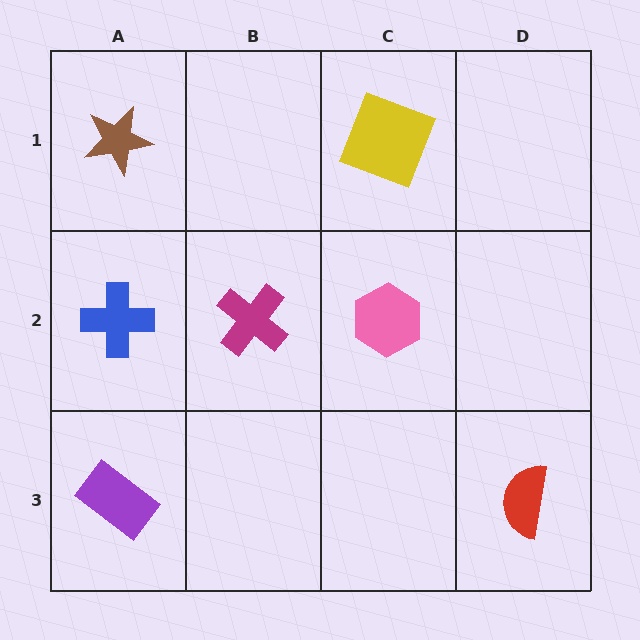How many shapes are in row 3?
2 shapes.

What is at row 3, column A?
A purple rectangle.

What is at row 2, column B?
A magenta cross.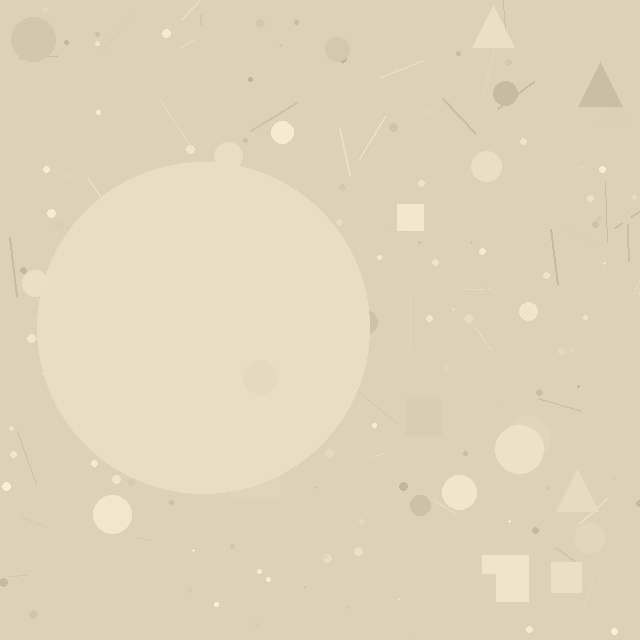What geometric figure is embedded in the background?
A circle is embedded in the background.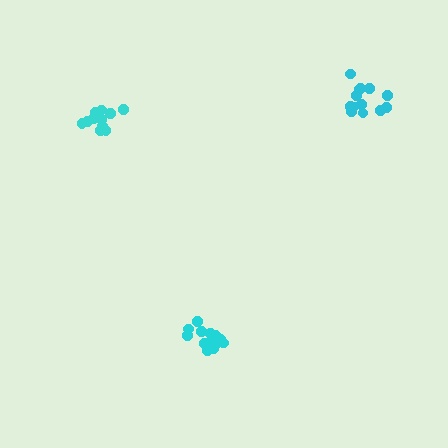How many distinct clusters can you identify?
There are 3 distinct clusters.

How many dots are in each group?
Group 1: 13 dots, Group 2: 14 dots, Group 3: 11 dots (38 total).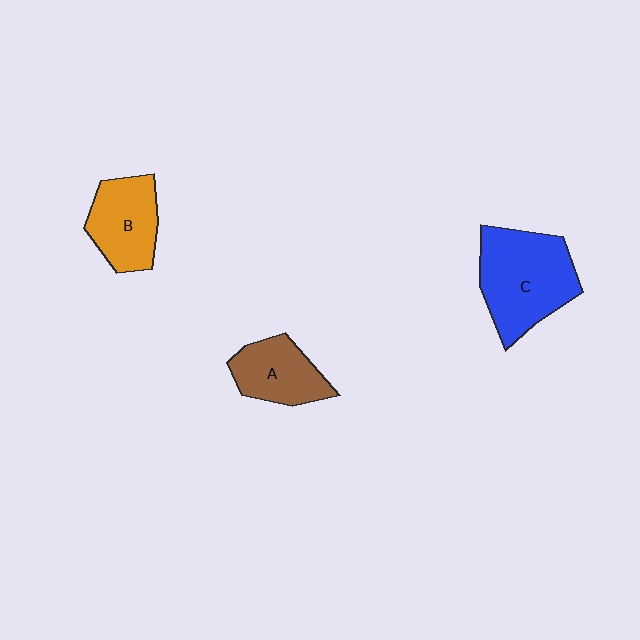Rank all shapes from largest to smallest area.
From largest to smallest: C (blue), B (orange), A (brown).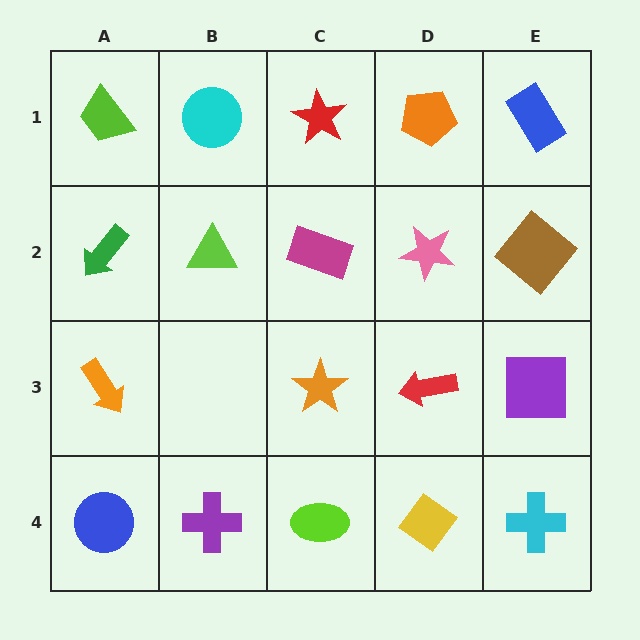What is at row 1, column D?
An orange pentagon.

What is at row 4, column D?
A yellow diamond.